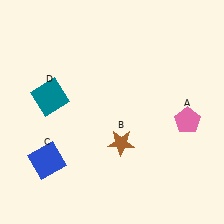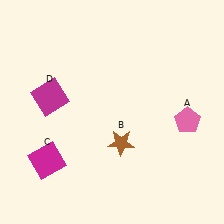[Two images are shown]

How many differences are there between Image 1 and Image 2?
There are 2 differences between the two images.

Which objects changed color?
C changed from blue to magenta. D changed from teal to magenta.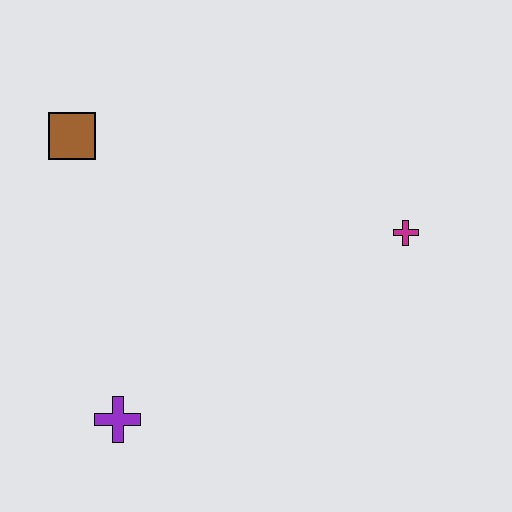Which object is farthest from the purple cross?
The magenta cross is farthest from the purple cross.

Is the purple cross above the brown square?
No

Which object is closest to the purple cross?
The brown square is closest to the purple cross.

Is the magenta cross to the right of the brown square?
Yes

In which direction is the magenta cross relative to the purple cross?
The magenta cross is to the right of the purple cross.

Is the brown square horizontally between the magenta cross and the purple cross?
No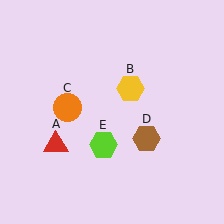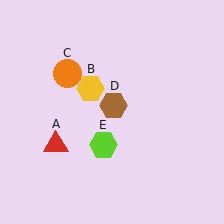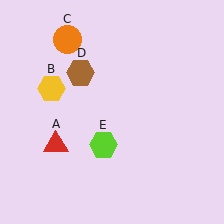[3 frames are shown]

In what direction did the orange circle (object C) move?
The orange circle (object C) moved up.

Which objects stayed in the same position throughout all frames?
Red triangle (object A) and lime hexagon (object E) remained stationary.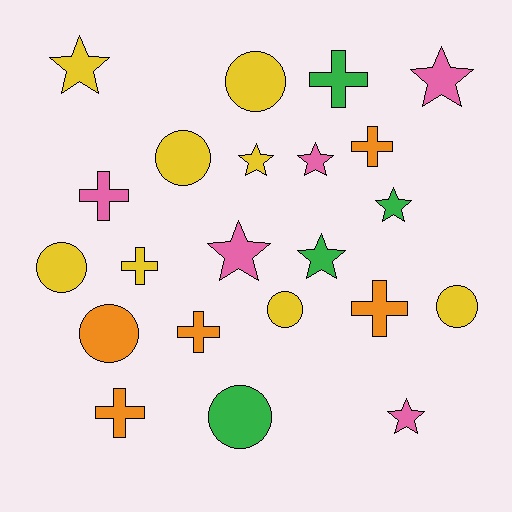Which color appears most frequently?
Yellow, with 8 objects.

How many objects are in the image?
There are 22 objects.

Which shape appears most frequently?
Star, with 8 objects.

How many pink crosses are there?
There is 1 pink cross.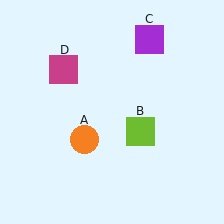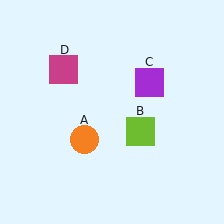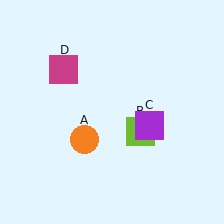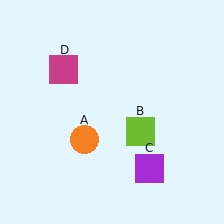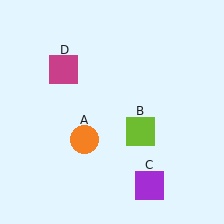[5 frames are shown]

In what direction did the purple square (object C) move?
The purple square (object C) moved down.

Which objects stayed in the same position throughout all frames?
Orange circle (object A) and lime square (object B) and magenta square (object D) remained stationary.